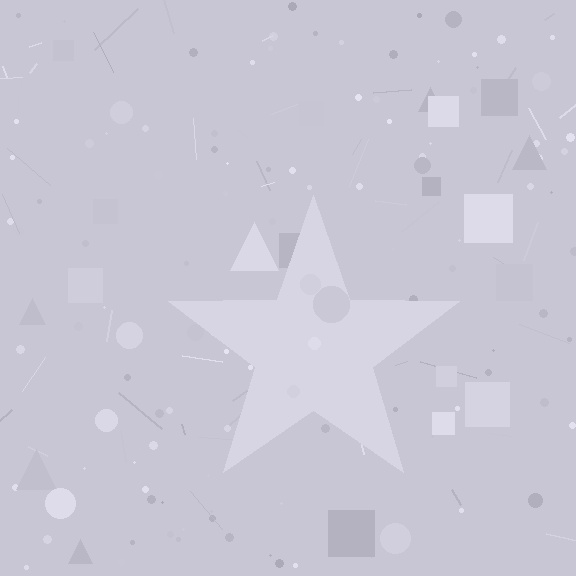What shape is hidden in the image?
A star is hidden in the image.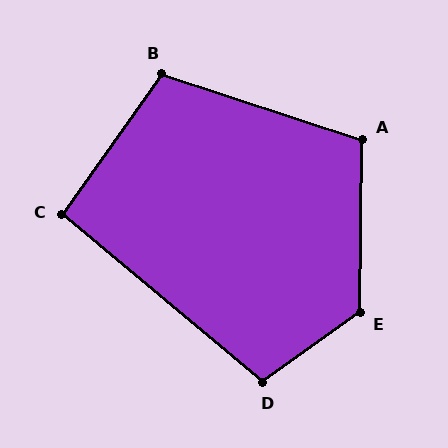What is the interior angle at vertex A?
Approximately 107 degrees (obtuse).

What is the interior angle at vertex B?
Approximately 107 degrees (obtuse).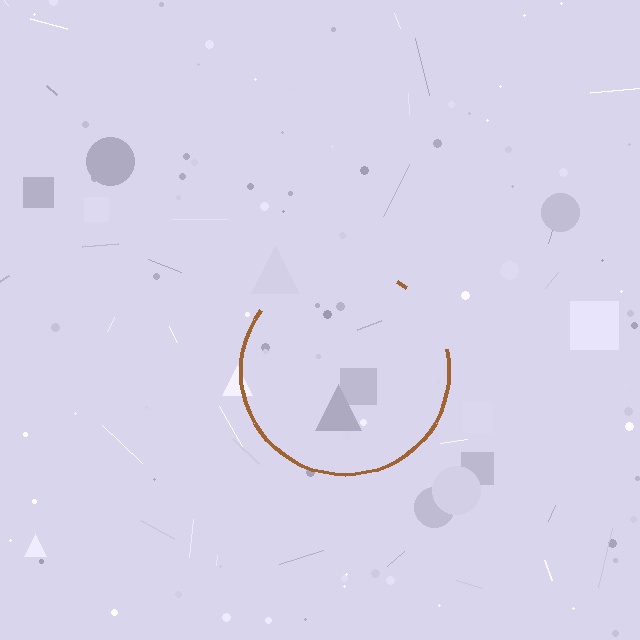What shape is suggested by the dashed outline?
The dashed outline suggests a circle.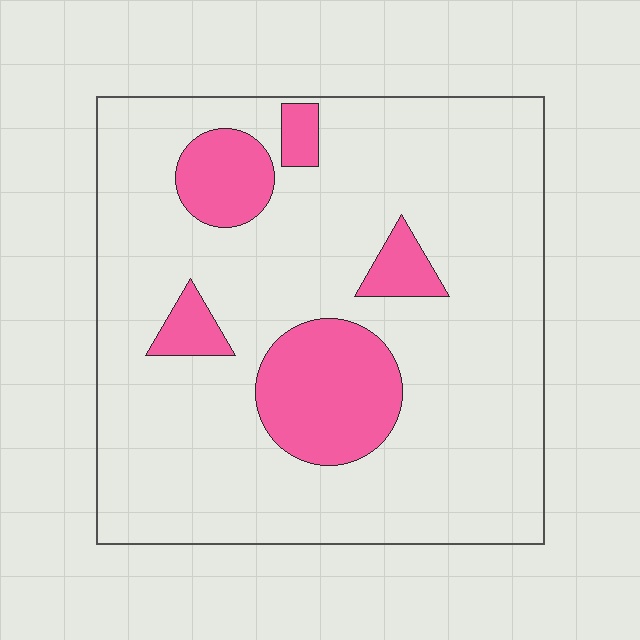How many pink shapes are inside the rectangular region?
5.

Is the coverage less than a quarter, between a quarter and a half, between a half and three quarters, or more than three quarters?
Less than a quarter.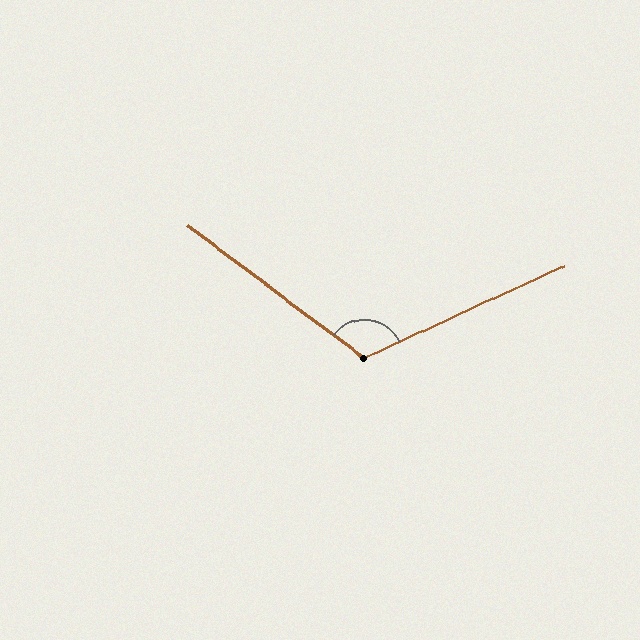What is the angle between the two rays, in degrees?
Approximately 119 degrees.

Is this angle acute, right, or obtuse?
It is obtuse.